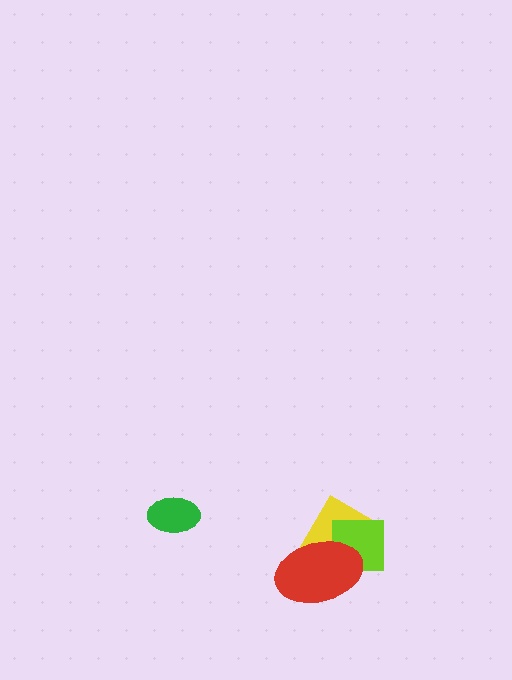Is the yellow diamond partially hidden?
Yes, it is partially covered by another shape.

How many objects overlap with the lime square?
2 objects overlap with the lime square.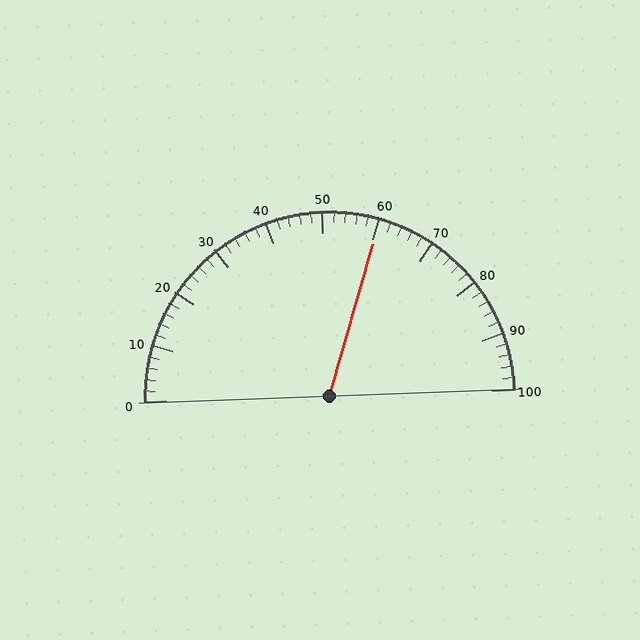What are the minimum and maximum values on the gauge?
The gauge ranges from 0 to 100.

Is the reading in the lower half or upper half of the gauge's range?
The reading is in the upper half of the range (0 to 100).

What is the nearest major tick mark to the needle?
The nearest major tick mark is 60.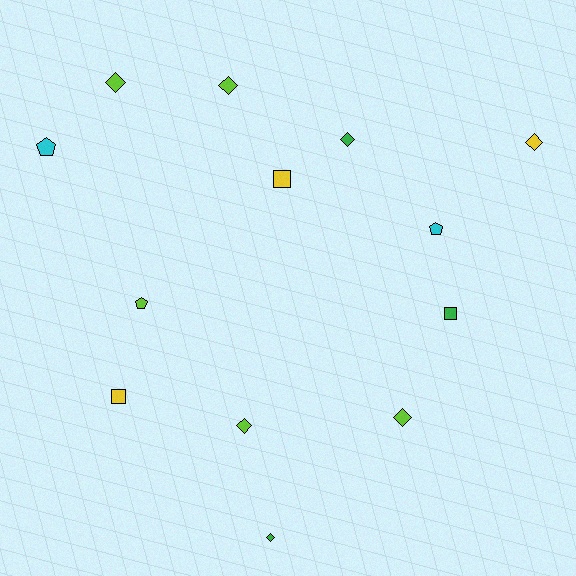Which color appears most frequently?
Lime, with 5 objects.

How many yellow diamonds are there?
There is 1 yellow diamond.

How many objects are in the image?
There are 13 objects.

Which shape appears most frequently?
Diamond, with 7 objects.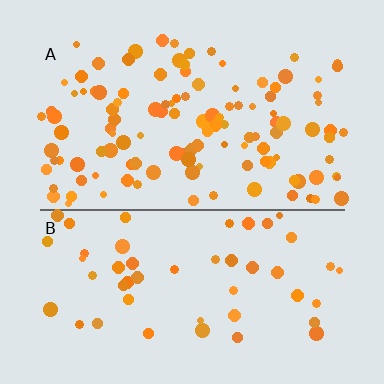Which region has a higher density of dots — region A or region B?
A (the top).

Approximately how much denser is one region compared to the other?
Approximately 2.4× — region A over region B.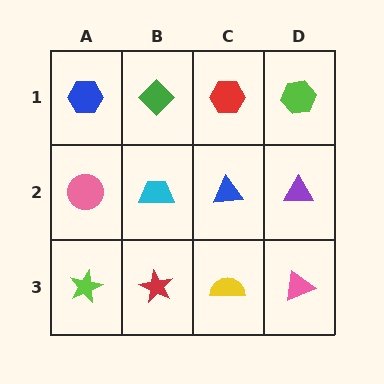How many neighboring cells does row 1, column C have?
3.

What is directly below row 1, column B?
A cyan trapezoid.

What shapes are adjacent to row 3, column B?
A cyan trapezoid (row 2, column B), a lime star (row 3, column A), a yellow semicircle (row 3, column C).